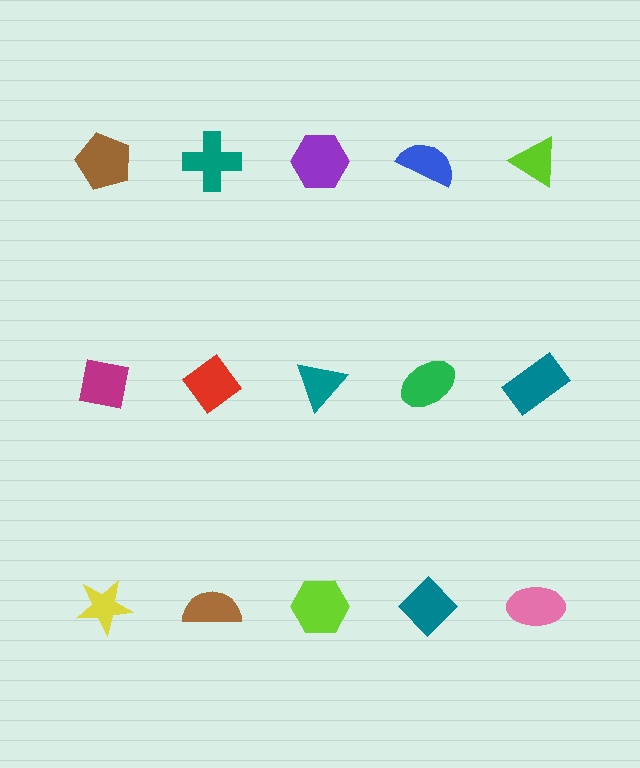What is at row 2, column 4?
A green ellipse.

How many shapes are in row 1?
5 shapes.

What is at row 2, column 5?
A teal rectangle.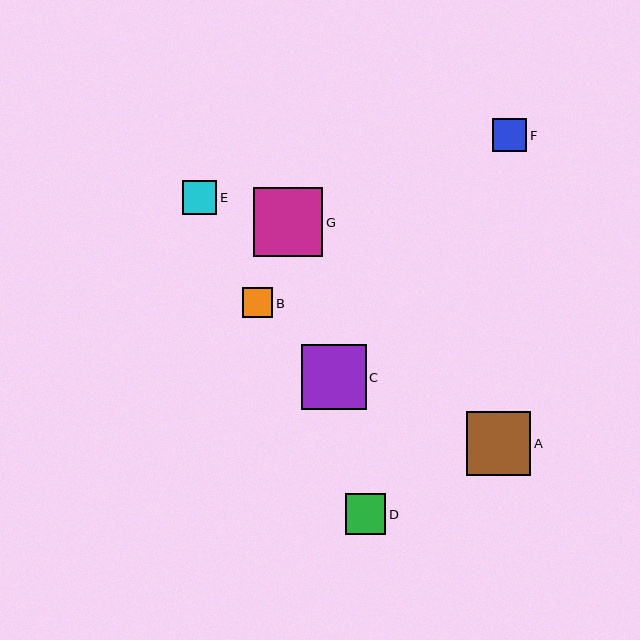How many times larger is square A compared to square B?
Square A is approximately 2.1 times the size of square B.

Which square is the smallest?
Square B is the smallest with a size of approximately 31 pixels.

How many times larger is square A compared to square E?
Square A is approximately 1.9 times the size of square E.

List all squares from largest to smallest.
From largest to smallest: G, C, A, D, E, F, B.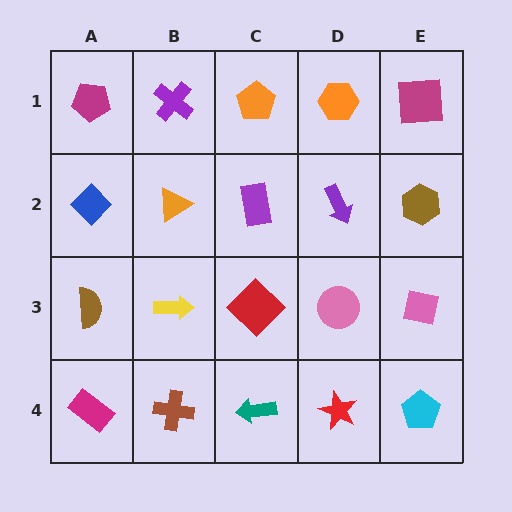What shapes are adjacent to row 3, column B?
An orange triangle (row 2, column B), a brown cross (row 4, column B), a brown semicircle (row 3, column A), a red diamond (row 3, column C).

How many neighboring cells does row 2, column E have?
3.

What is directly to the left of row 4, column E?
A red star.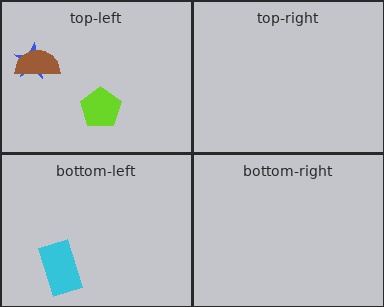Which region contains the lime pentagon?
The top-left region.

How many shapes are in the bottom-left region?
1.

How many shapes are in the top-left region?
3.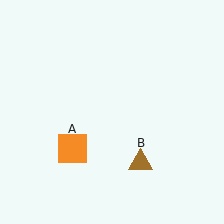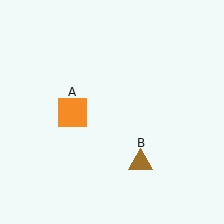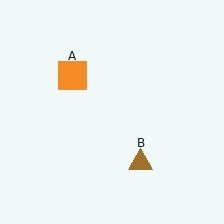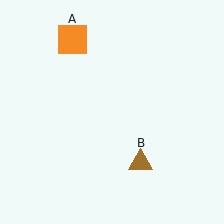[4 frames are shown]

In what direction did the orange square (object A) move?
The orange square (object A) moved up.